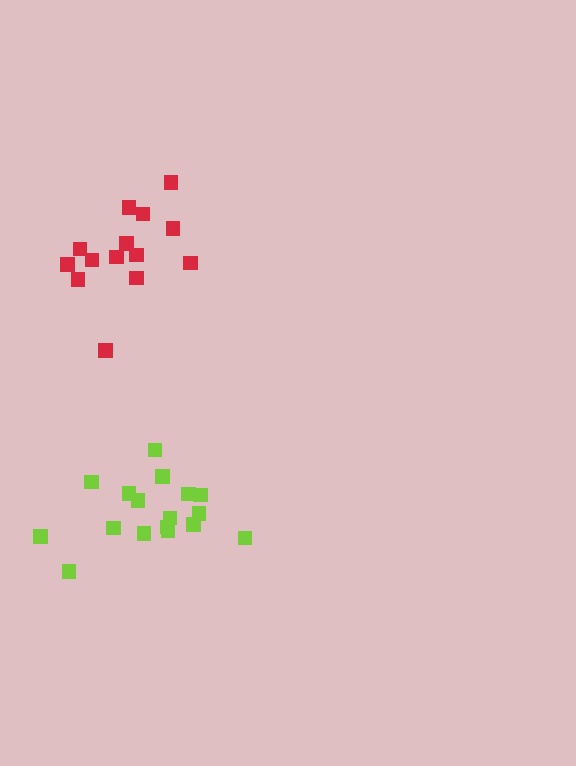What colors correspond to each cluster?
The clusters are colored: lime, red.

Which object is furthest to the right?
The lime cluster is rightmost.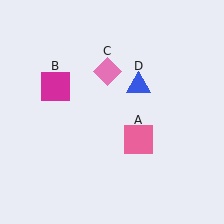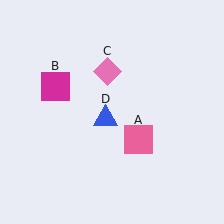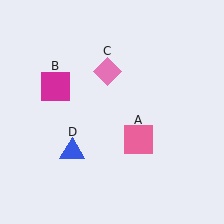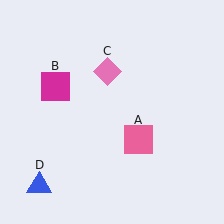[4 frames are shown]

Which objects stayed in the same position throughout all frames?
Pink square (object A) and magenta square (object B) and pink diamond (object C) remained stationary.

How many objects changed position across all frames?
1 object changed position: blue triangle (object D).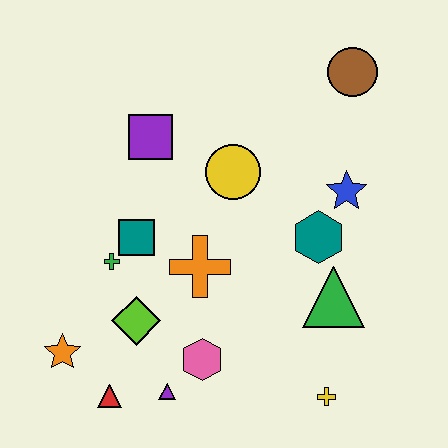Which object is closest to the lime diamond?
The green cross is closest to the lime diamond.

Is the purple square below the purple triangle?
No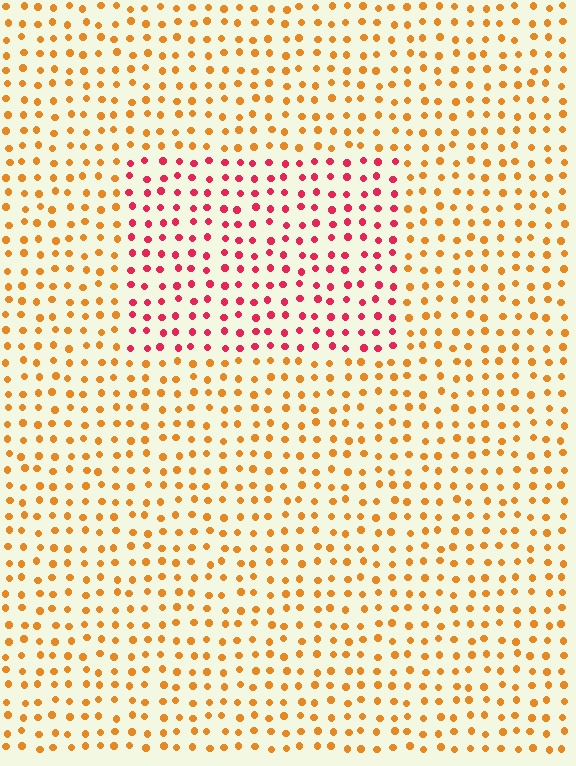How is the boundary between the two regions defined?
The boundary is defined purely by a slight shift in hue (about 47 degrees). Spacing, size, and orientation are identical on both sides.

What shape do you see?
I see a rectangle.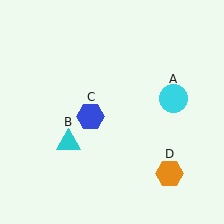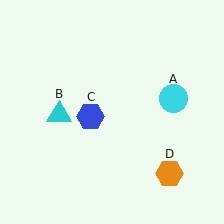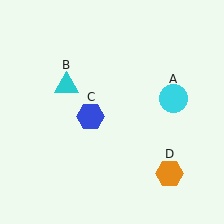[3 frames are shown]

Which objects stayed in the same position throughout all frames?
Cyan circle (object A) and blue hexagon (object C) and orange hexagon (object D) remained stationary.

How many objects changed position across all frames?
1 object changed position: cyan triangle (object B).